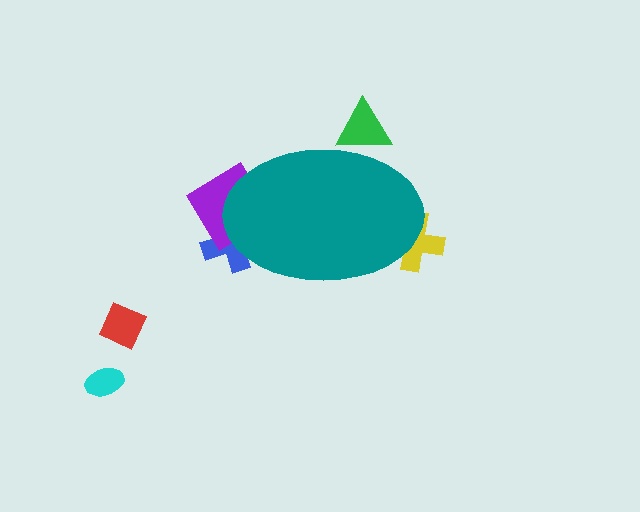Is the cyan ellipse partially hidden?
No, the cyan ellipse is fully visible.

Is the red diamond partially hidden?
No, the red diamond is fully visible.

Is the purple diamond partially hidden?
Yes, the purple diamond is partially hidden behind the teal ellipse.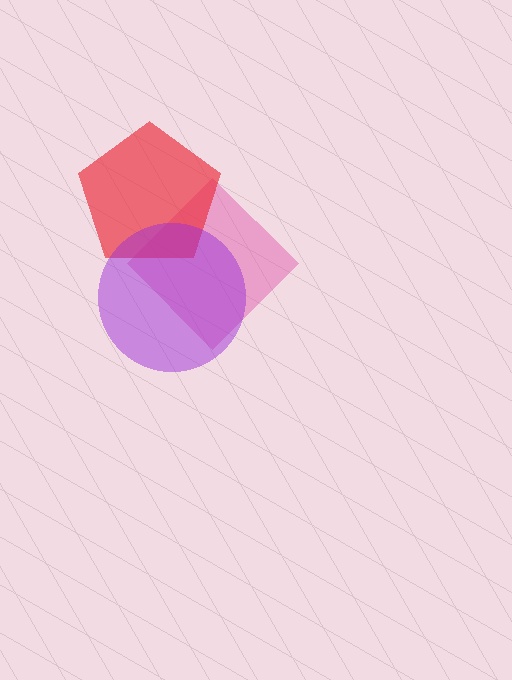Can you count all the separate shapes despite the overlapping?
Yes, there are 3 separate shapes.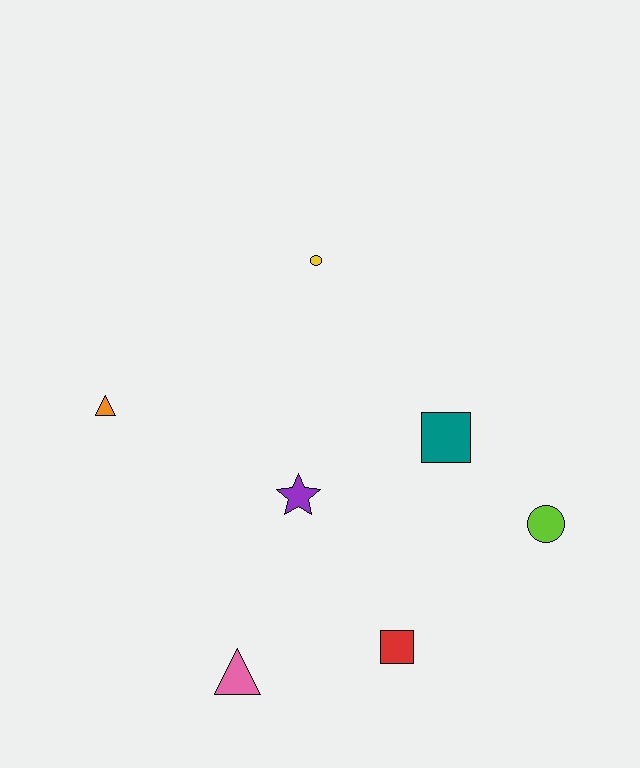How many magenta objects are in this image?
There are no magenta objects.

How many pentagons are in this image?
There are no pentagons.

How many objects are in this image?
There are 7 objects.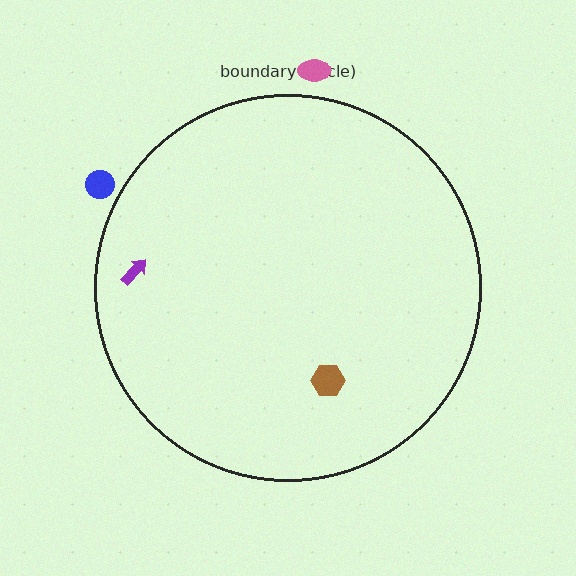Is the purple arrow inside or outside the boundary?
Inside.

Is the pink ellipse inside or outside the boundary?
Outside.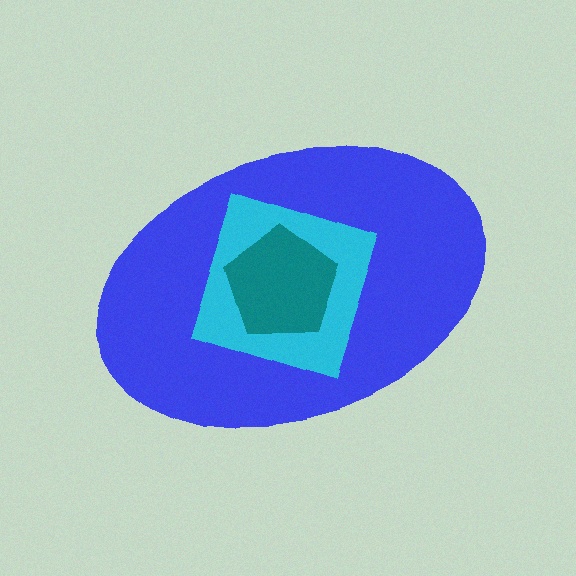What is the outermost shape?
The blue ellipse.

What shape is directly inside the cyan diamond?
The teal pentagon.